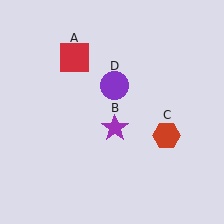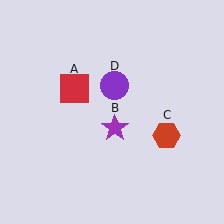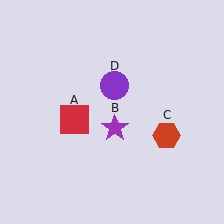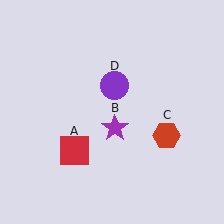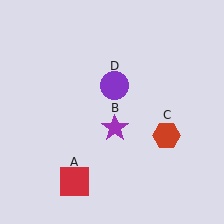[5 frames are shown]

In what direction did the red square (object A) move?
The red square (object A) moved down.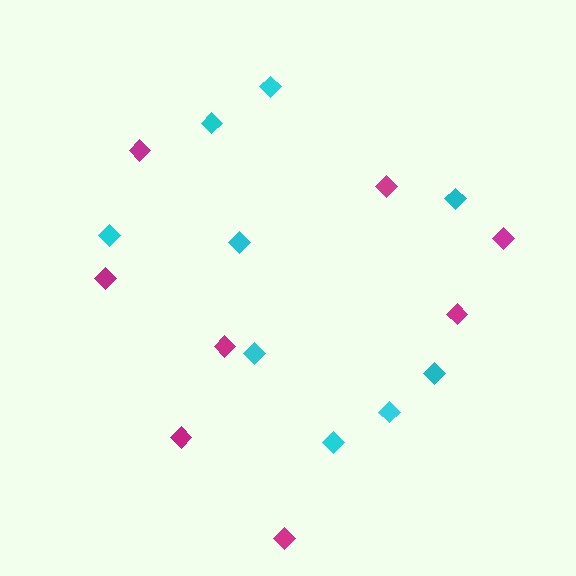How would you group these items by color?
There are 2 groups: one group of magenta diamonds (8) and one group of cyan diamonds (9).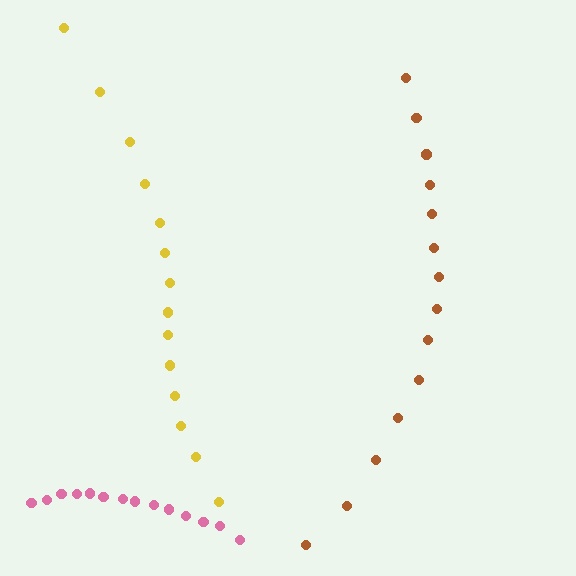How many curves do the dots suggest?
There are 3 distinct paths.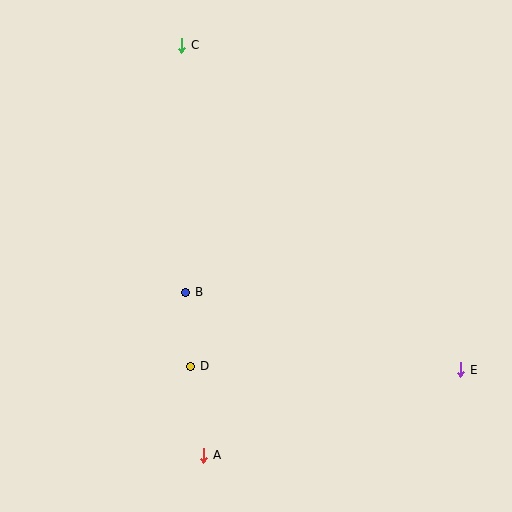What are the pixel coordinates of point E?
Point E is at (461, 370).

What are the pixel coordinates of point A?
Point A is at (204, 455).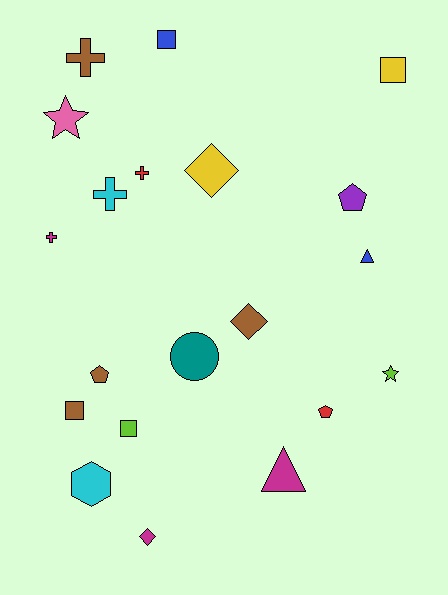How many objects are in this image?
There are 20 objects.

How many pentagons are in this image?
There are 3 pentagons.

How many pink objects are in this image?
There is 1 pink object.